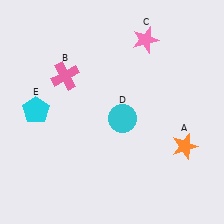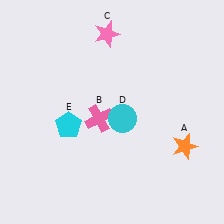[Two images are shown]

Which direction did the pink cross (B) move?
The pink cross (B) moved down.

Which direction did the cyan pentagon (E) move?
The cyan pentagon (E) moved right.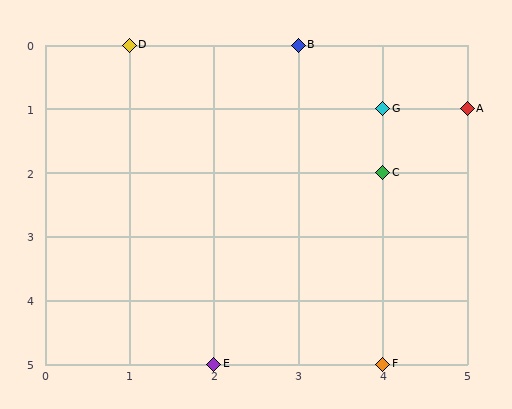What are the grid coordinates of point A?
Point A is at grid coordinates (5, 1).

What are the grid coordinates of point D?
Point D is at grid coordinates (1, 0).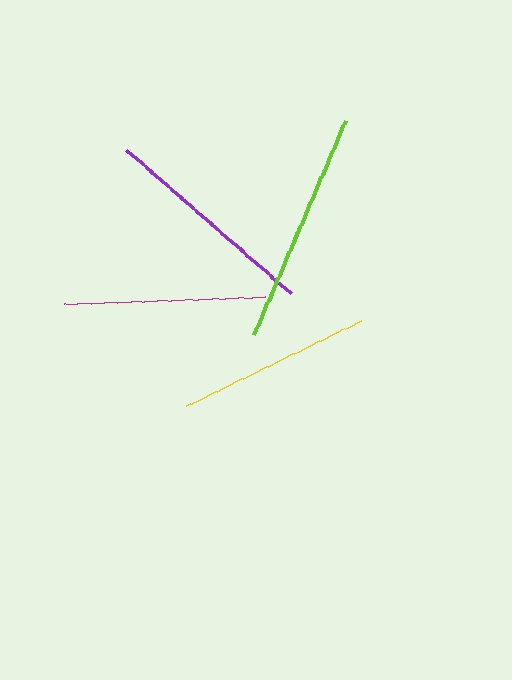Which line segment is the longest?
The lime line is the longest at approximately 233 pixels.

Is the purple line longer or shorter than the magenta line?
The purple line is longer than the magenta line.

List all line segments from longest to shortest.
From longest to shortest: lime, purple, magenta, yellow.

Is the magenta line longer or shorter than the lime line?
The lime line is longer than the magenta line.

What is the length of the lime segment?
The lime segment is approximately 233 pixels long.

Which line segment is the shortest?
The yellow line is the shortest at approximately 194 pixels.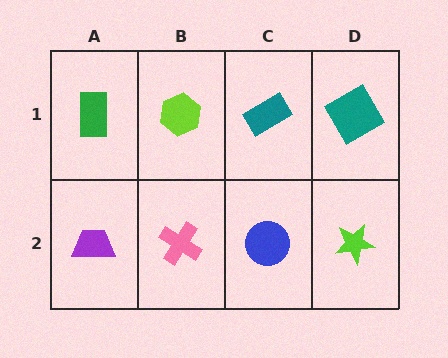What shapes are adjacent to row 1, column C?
A blue circle (row 2, column C), a lime hexagon (row 1, column B), a teal diamond (row 1, column D).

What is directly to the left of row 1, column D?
A teal rectangle.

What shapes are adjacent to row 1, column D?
A lime star (row 2, column D), a teal rectangle (row 1, column C).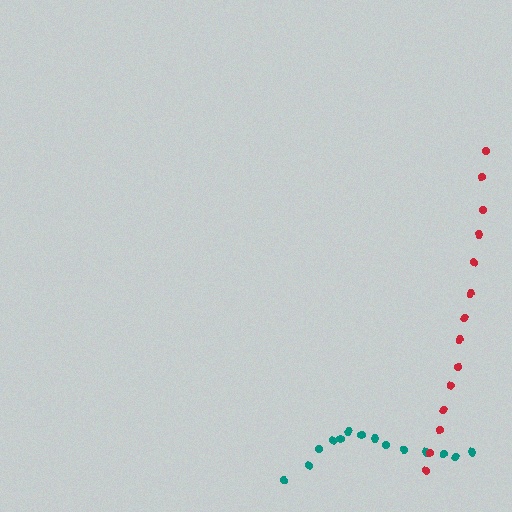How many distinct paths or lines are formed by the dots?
There are 2 distinct paths.